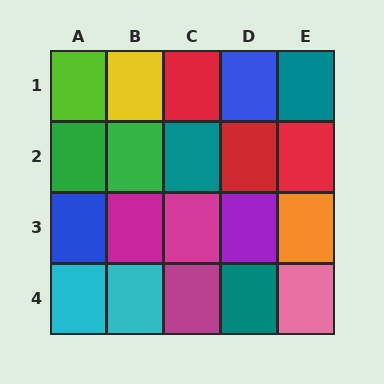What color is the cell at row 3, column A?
Blue.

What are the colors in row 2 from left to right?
Green, green, teal, red, red.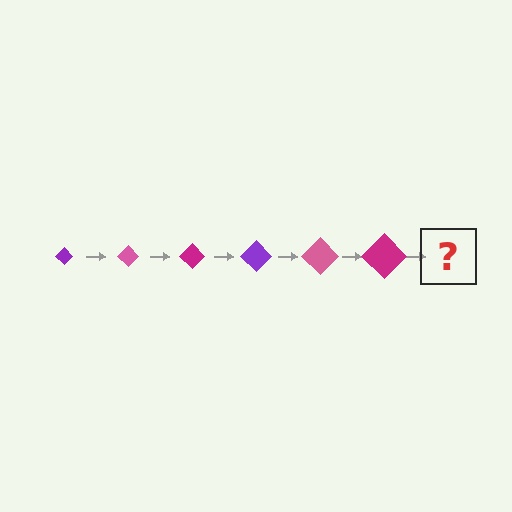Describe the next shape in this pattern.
It should be a purple diamond, larger than the previous one.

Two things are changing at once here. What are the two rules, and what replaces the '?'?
The two rules are that the diamond grows larger each step and the color cycles through purple, pink, and magenta. The '?' should be a purple diamond, larger than the previous one.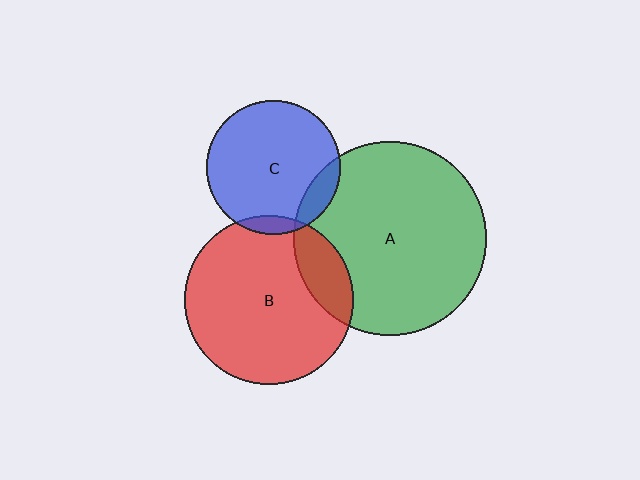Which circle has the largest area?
Circle A (green).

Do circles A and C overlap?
Yes.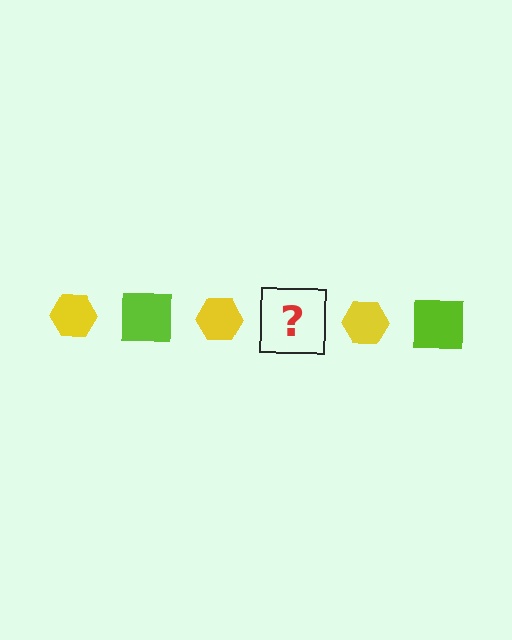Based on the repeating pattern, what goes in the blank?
The blank should be a lime square.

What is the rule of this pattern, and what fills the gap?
The rule is that the pattern alternates between yellow hexagon and lime square. The gap should be filled with a lime square.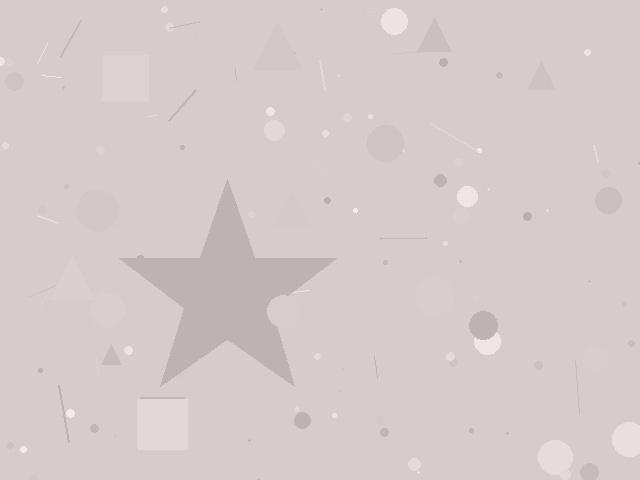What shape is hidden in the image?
A star is hidden in the image.